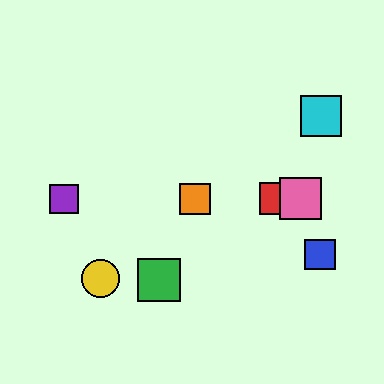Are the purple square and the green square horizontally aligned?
No, the purple square is at y≈199 and the green square is at y≈280.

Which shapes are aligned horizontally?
The red square, the purple square, the orange square, the pink square are aligned horizontally.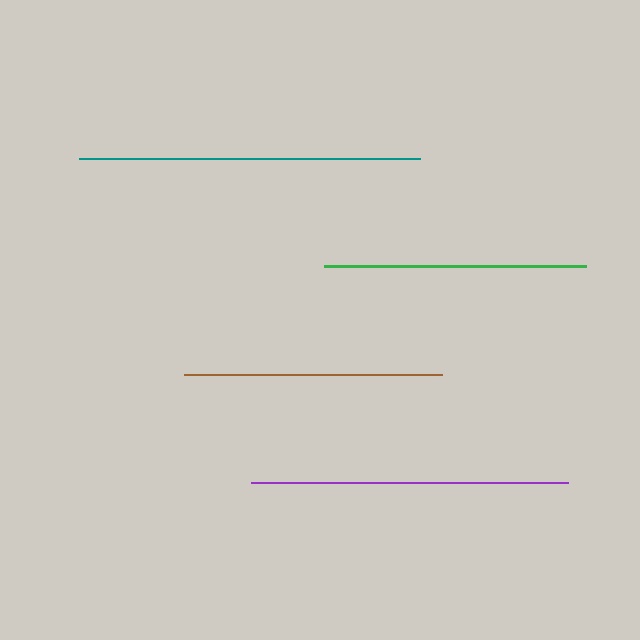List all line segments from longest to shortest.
From longest to shortest: teal, purple, green, brown.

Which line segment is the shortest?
The brown line is the shortest at approximately 258 pixels.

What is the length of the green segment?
The green segment is approximately 262 pixels long.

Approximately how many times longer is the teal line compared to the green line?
The teal line is approximately 1.3 times the length of the green line.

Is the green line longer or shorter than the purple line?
The purple line is longer than the green line.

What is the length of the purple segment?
The purple segment is approximately 317 pixels long.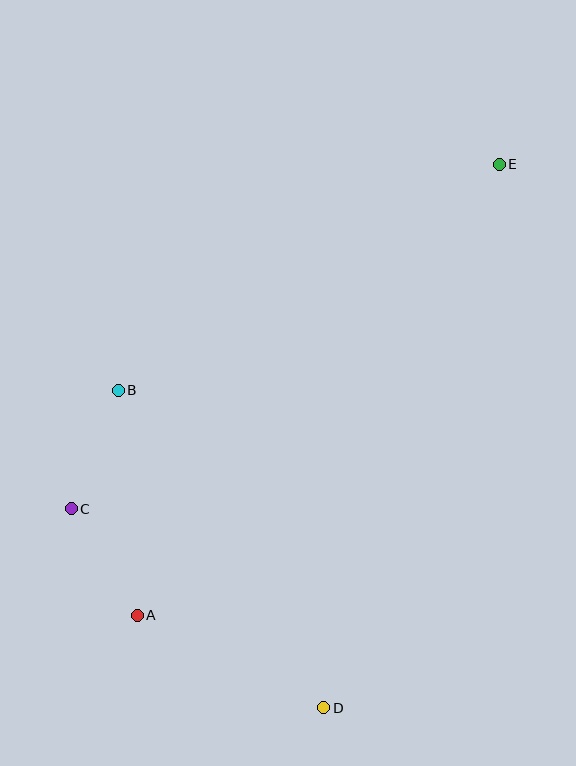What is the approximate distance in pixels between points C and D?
The distance between C and D is approximately 321 pixels.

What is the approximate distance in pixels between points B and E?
The distance between B and E is approximately 443 pixels.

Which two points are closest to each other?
Points A and C are closest to each other.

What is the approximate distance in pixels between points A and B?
The distance between A and B is approximately 226 pixels.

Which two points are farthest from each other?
Points A and E are farthest from each other.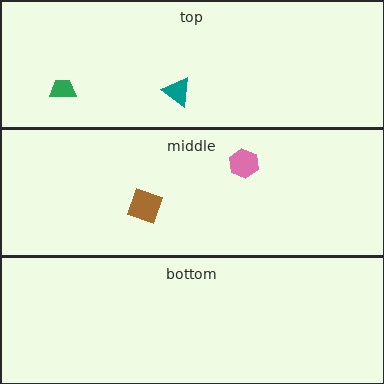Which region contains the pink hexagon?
The middle region.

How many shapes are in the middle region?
2.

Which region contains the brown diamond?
The middle region.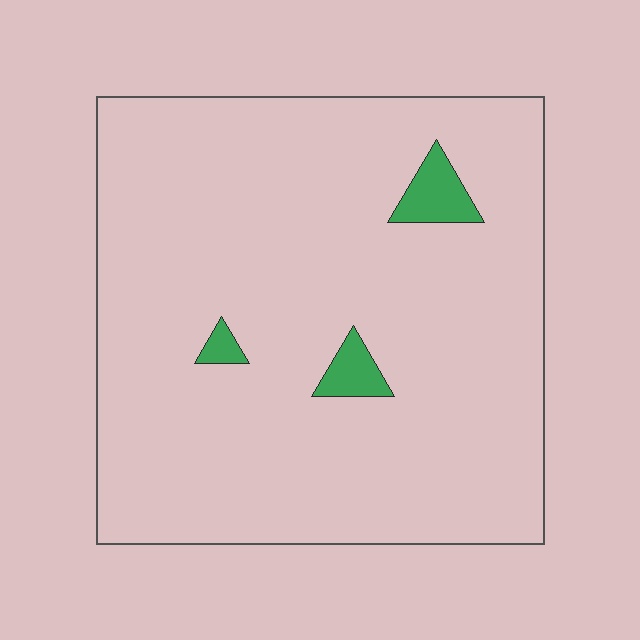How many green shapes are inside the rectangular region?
3.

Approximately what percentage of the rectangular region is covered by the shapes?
Approximately 5%.